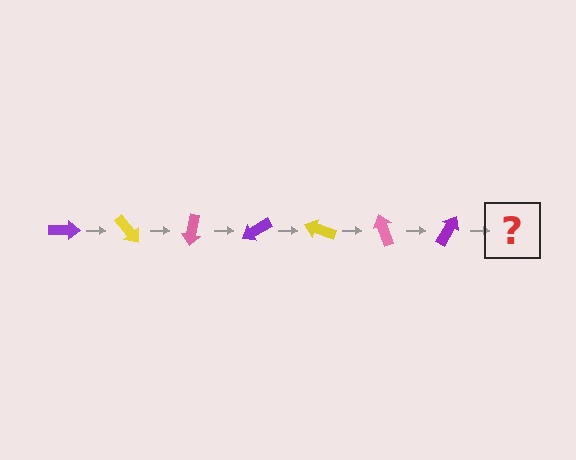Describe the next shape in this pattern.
It should be a yellow arrow, rotated 350 degrees from the start.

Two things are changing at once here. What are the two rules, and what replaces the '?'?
The two rules are that it rotates 50 degrees each step and the color cycles through purple, yellow, and pink. The '?' should be a yellow arrow, rotated 350 degrees from the start.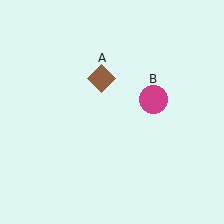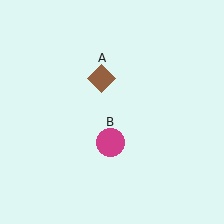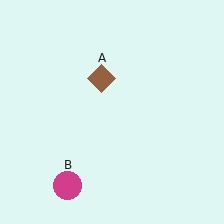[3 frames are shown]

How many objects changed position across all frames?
1 object changed position: magenta circle (object B).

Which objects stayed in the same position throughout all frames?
Brown diamond (object A) remained stationary.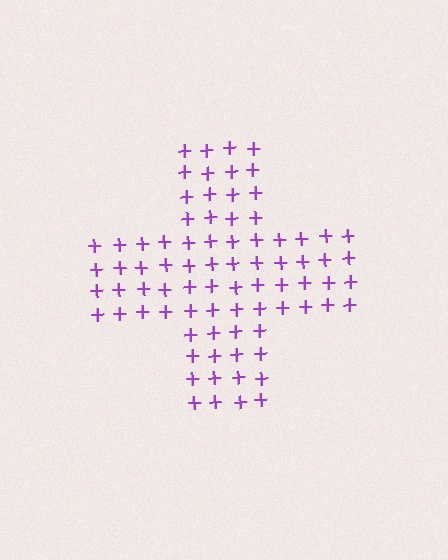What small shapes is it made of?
It is made of small plus signs.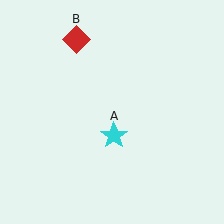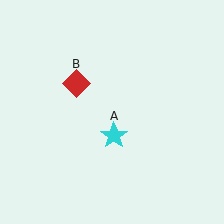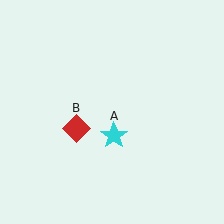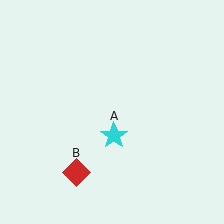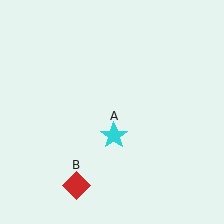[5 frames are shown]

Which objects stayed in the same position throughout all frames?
Cyan star (object A) remained stationary.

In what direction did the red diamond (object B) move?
The red diamond (object B) moved down.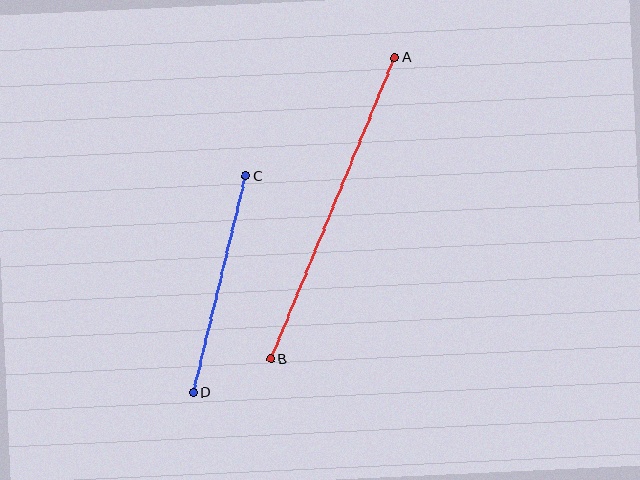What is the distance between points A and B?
The distance is approximately 326 pixels.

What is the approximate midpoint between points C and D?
The midpoint is at approximately (220, 285) pixels.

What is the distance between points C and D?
The distance is approximately 223 pixels.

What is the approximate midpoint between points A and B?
The midpoint is at approximately (333, 208) pixels.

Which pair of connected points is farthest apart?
Points A and B are farthest apart.